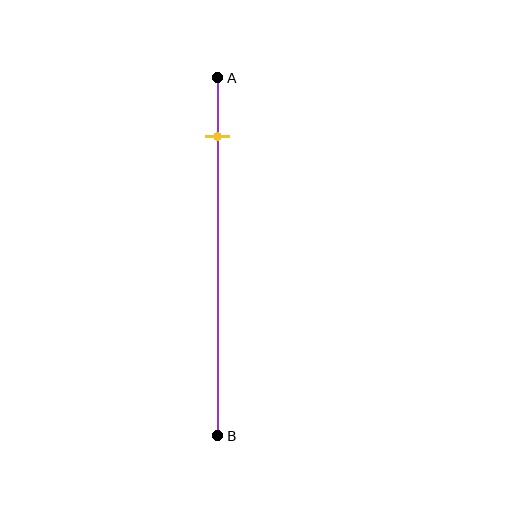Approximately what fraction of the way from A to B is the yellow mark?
The yellow mark is approximately 15% of the way from A to B.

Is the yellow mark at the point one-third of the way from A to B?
No, the mark is at about 15% from A, not at the 33% one-third point.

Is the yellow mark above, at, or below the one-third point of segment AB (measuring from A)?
The yellow mark is above the one-third point of segment AB.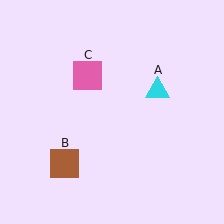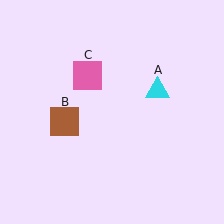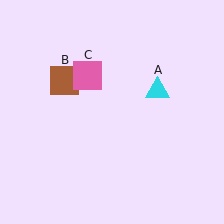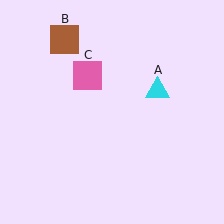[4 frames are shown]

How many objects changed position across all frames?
1 object changed position: brown square (object B).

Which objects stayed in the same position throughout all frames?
Cyan triangle (object A) and pink square (object C) remained stationary.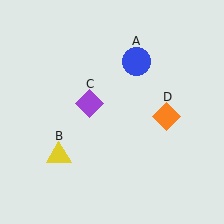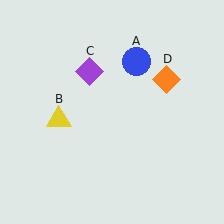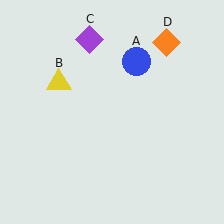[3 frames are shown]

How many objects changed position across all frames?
3 objects changed position: yellow triangle (object B), purple diamond (object C), orange diamond (object D).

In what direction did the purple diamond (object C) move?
The purple diamond (object C) moved up.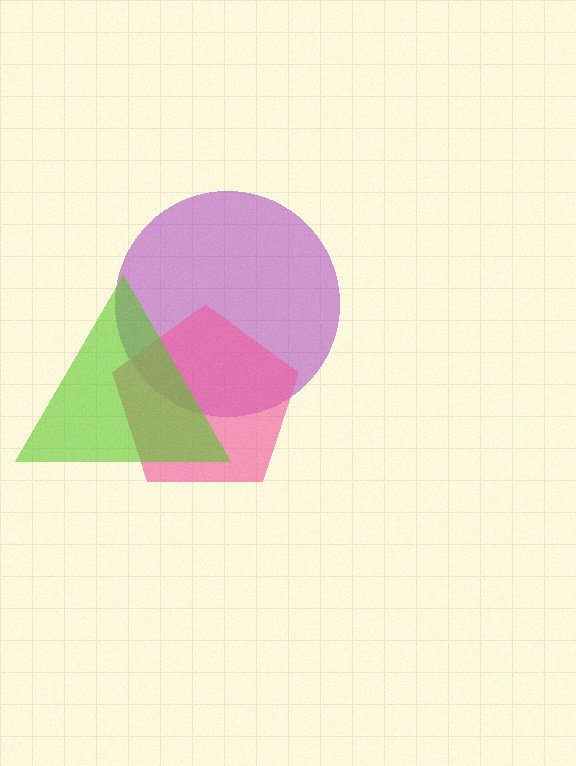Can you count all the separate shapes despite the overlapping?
Yes, there are 3 separate shapes.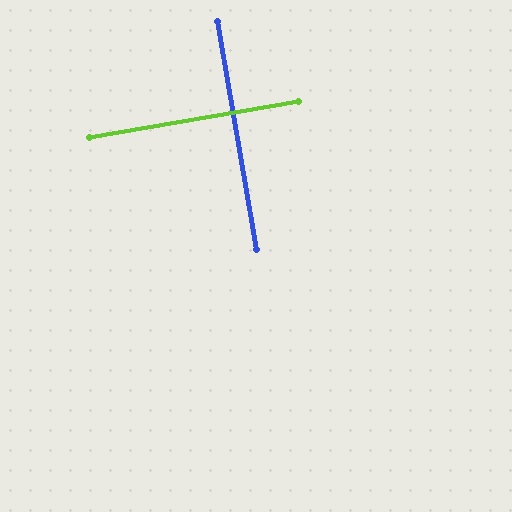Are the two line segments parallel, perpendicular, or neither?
Perpendicular — they meet at approximately 90°.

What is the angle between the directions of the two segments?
Approximately 90 degrees.